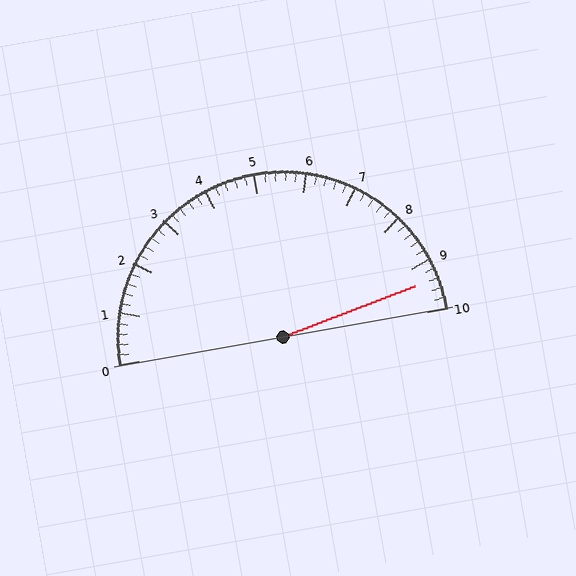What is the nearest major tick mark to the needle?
The nearest major tick mark is 9.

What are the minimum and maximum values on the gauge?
The gauge ranges from 0 to 10.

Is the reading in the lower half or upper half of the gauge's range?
The reading is in the upper half of the range (0 to 10).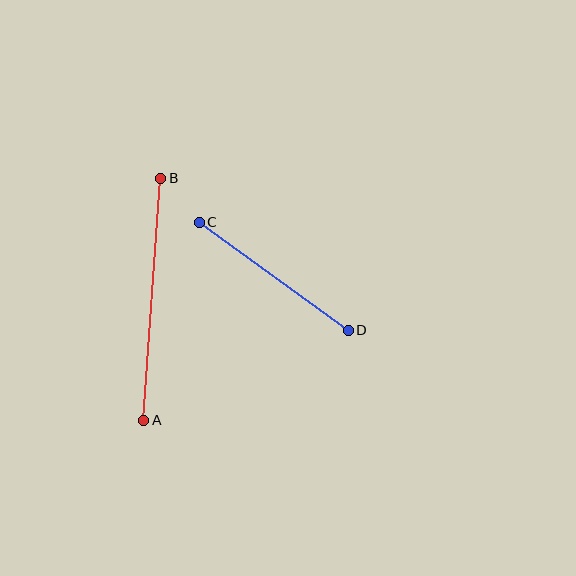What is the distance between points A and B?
The distance is approximately 243 pixels.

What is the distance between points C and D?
The distance is approximately 184 pixels.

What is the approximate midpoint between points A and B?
The midpoint is at approximately (152, 299) pixels.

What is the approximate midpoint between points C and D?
The midpoint is at approximately (274, 276) pixels.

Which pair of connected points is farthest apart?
Points A and B are farthest apart.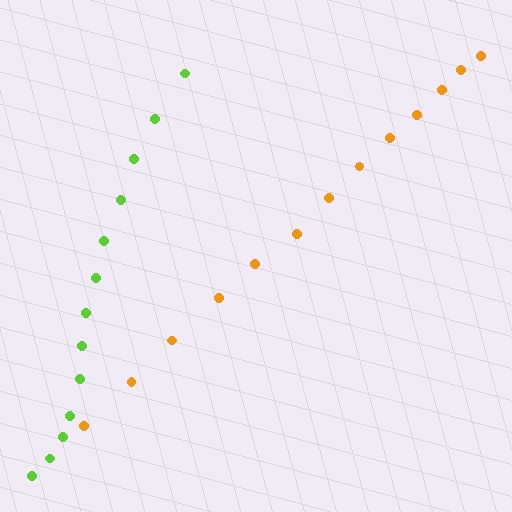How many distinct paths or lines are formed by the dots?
There are 2 distinct paths.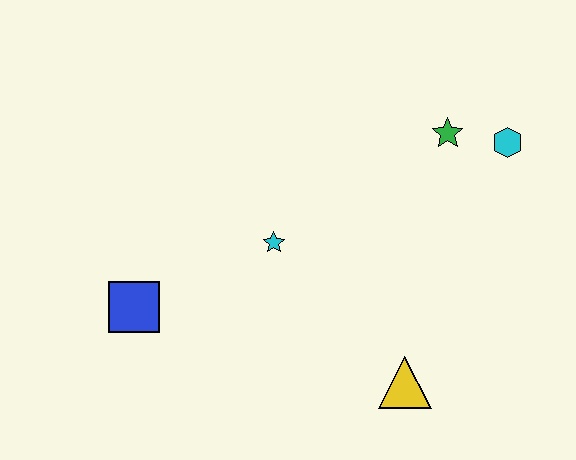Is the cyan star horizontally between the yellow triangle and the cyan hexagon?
No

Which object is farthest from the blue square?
The cyan hexagon is farthest from the blue square.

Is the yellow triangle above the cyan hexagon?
No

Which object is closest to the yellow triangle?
The cyan star is closest to the yellow triangle.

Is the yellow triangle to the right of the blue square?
Yes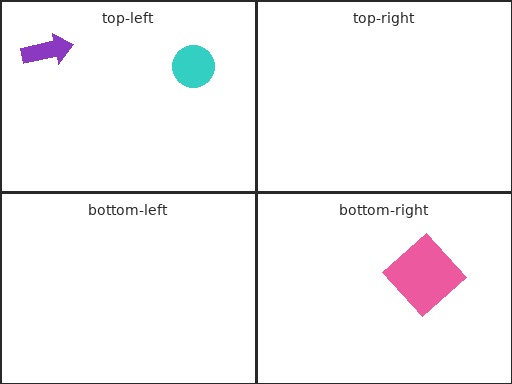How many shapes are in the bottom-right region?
1.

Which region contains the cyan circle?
The top-left region.